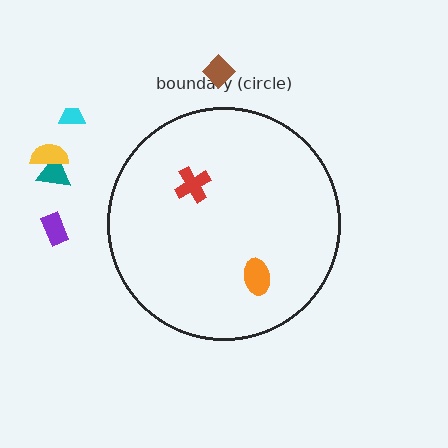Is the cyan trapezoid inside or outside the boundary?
Outside.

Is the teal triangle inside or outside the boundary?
Outside.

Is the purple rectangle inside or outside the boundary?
Outside.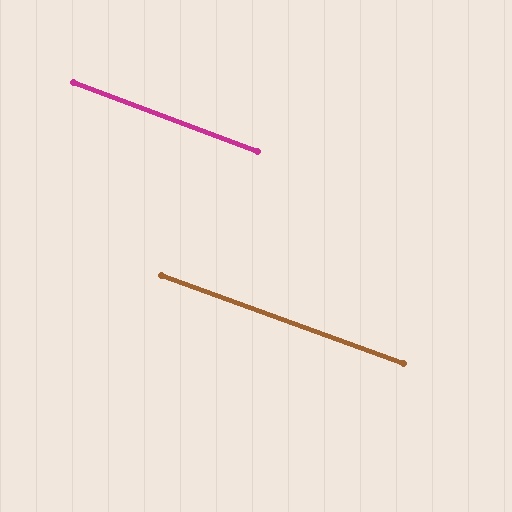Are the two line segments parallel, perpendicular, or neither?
Parallel — their directions differ by only 0.8°.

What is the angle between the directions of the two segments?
Approximately 1 degree.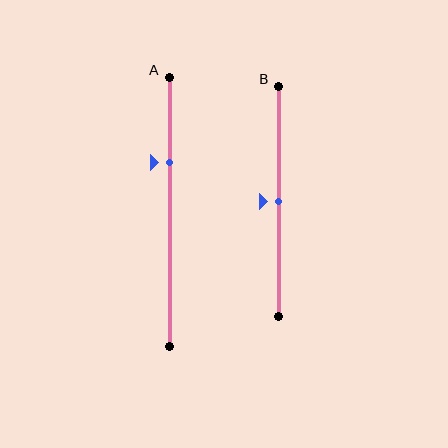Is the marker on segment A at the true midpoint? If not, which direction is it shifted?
No, the marker on segment A is shifted upward by about 18% of the segment length.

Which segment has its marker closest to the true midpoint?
Segment B has its marker closest to the true midpoint.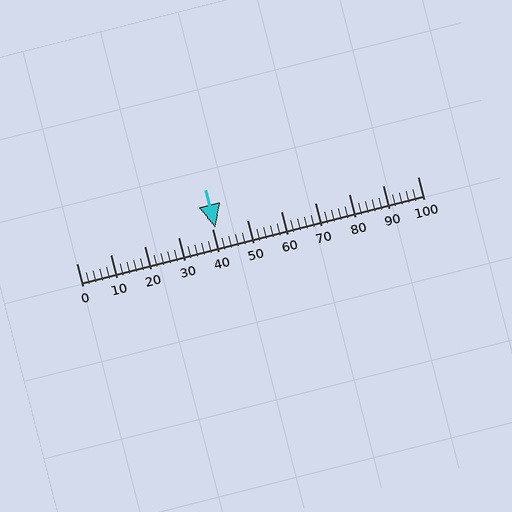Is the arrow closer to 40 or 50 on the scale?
The arrow is closer to 40.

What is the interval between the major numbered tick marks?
The major tick marks are spaced 10 units apart.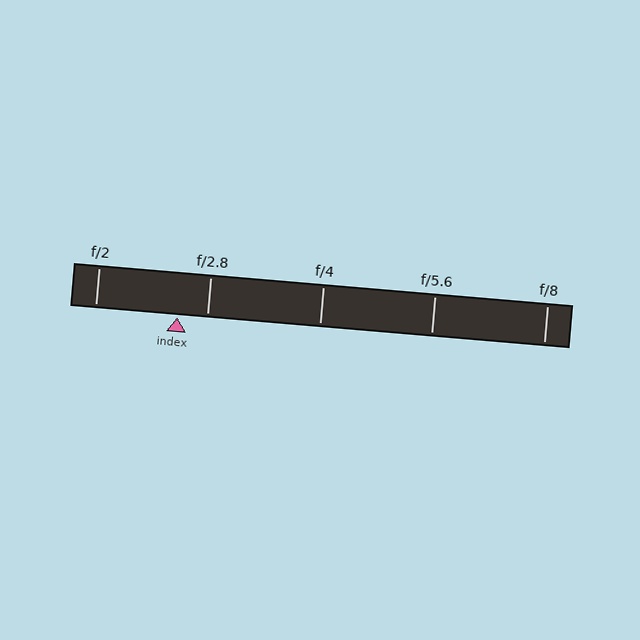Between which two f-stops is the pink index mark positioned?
The index mark is between f/2 and f/2.8.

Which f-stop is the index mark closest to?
The index mark is closest to f/2.8.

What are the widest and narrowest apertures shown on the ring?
The widest aperture shown is f/2 and the narrowest is f/8.